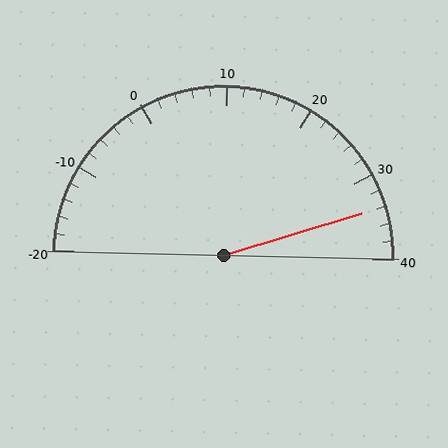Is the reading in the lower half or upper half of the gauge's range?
The reading is in the upper half of the range (-20 to 40).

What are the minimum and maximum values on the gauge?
The gauge ranges from -20 to 40.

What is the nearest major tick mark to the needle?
The nearest major tick mark is 30.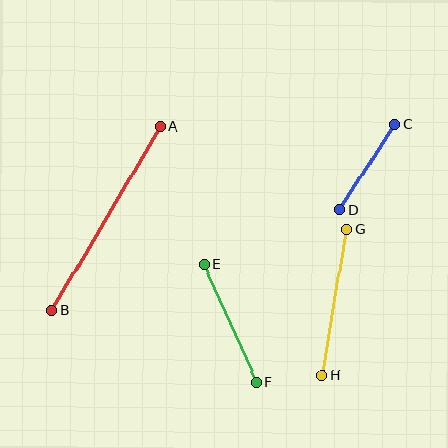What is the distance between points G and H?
The distance is approximately 148 pixels.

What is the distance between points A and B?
The distance is approximately 214 pixels.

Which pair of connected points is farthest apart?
Points A and B are farthest apart.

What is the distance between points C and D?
The distance is approximately 102 pixels.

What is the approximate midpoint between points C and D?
The midpoint is at approximately (367, 167) pixels.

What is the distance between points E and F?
The distance is approximately 130 pixels.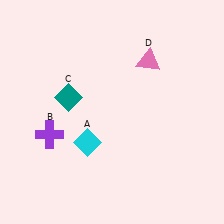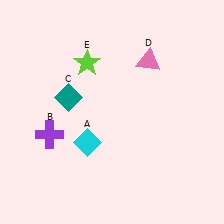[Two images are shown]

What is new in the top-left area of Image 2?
A lime star (E) was added in the top-left area of Image 2.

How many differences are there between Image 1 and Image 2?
There is 1 difference between the two images.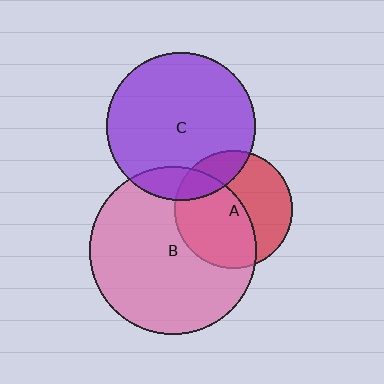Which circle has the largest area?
Circle B (pink).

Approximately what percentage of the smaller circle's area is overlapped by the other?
Approximately 15%.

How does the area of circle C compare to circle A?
Approximately 1.6 times.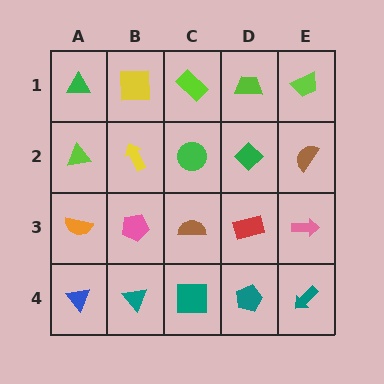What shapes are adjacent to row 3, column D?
A green diamond (row 2, column D), a teal pentagon (row 4, column D), a brown semicircle (row 3, column C), a pink arrow (row 3, column E).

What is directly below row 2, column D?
A red rectangle.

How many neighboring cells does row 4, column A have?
2.